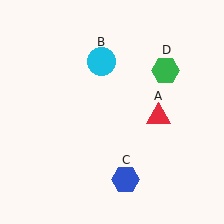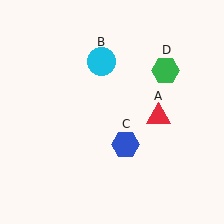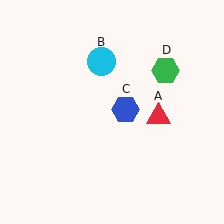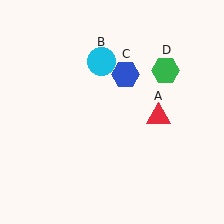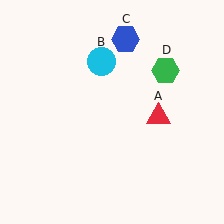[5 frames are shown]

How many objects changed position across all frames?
1 object changed position: blue hexagon (object C).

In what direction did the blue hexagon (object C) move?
The blue hexagon (object C) moved up.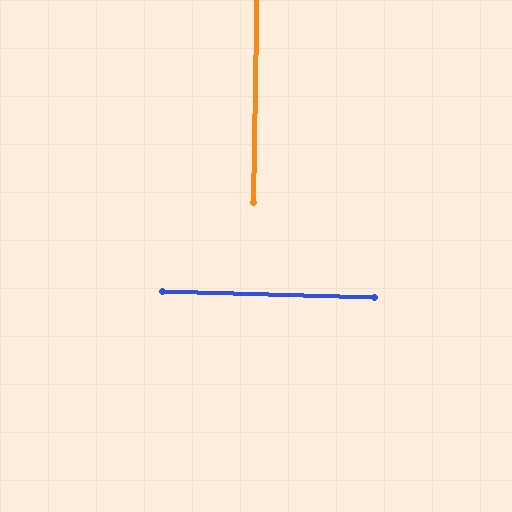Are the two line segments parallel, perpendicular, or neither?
Perpendicular — they meet at approximately 89°.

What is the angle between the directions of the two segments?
Approximately 89 degrees.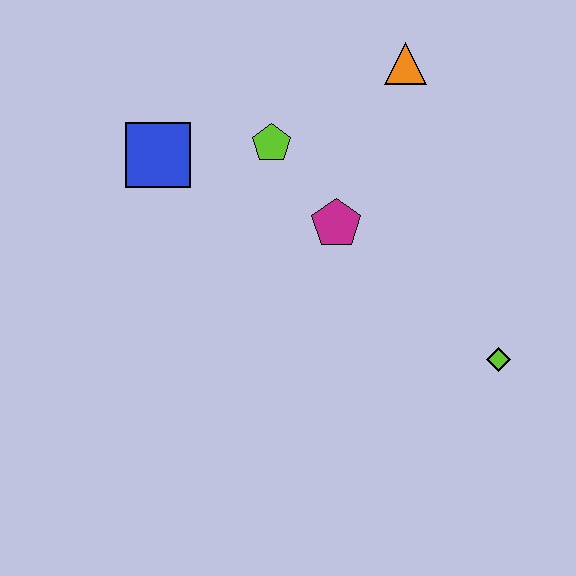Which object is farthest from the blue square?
The lime diamond is farthest from the blue square.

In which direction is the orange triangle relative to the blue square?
The orange triangle is to the right of the blue square.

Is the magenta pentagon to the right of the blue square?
Yes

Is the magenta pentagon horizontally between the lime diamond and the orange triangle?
No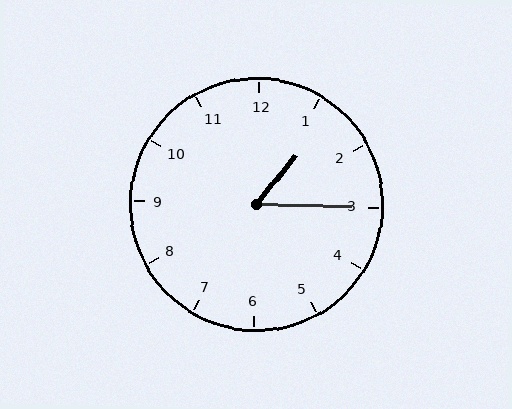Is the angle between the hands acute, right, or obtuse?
It is acute.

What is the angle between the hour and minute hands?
Approximately 52 degrees.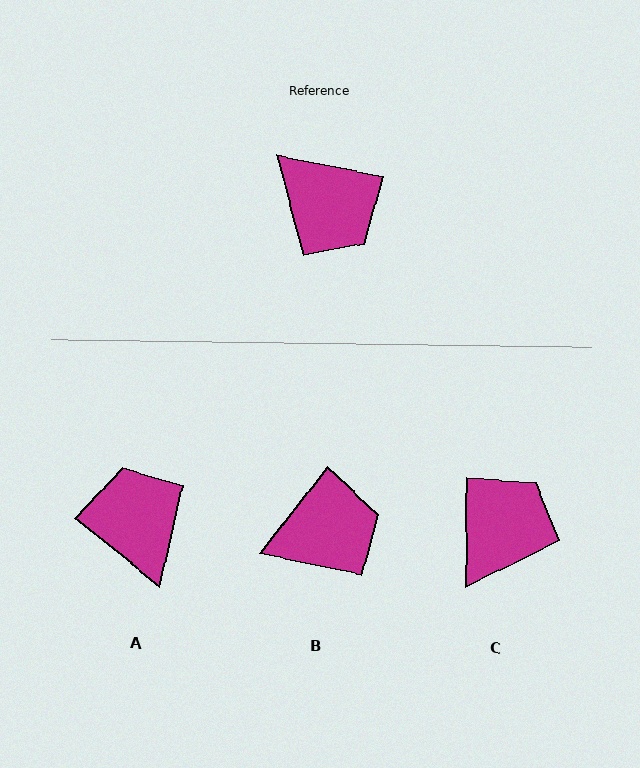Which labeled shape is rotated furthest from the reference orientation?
A, about 152 degrees away.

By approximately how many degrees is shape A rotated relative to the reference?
Approximately 152 degrees counter-clockwise.